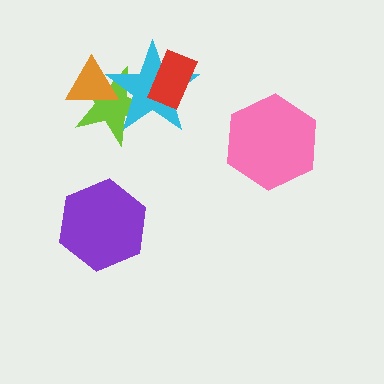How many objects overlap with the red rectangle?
1 object overlaps with the red rectangle.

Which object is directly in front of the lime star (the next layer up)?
The cyan star is directly in front of the lime star.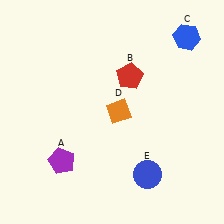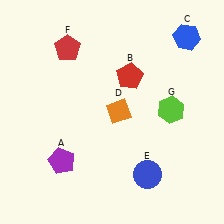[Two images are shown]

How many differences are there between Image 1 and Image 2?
There are 2 differences between the two images.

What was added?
A red pentagon (F), a lime hexagon (G) were added in Image 2.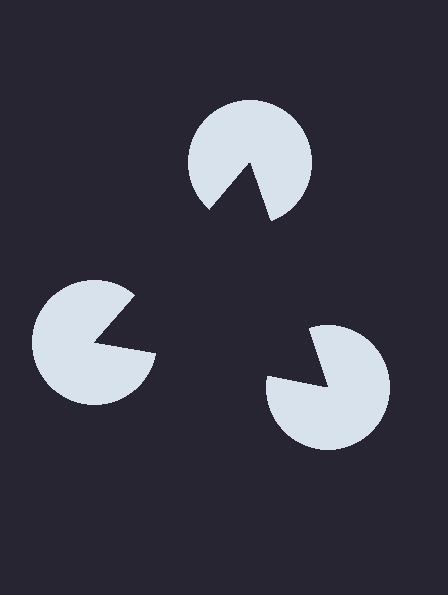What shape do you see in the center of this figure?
An illusory triangle — its edges are inferred from the aligned wedge cuts in the pac-man discs, not physically drawn.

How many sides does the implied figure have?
3 sides.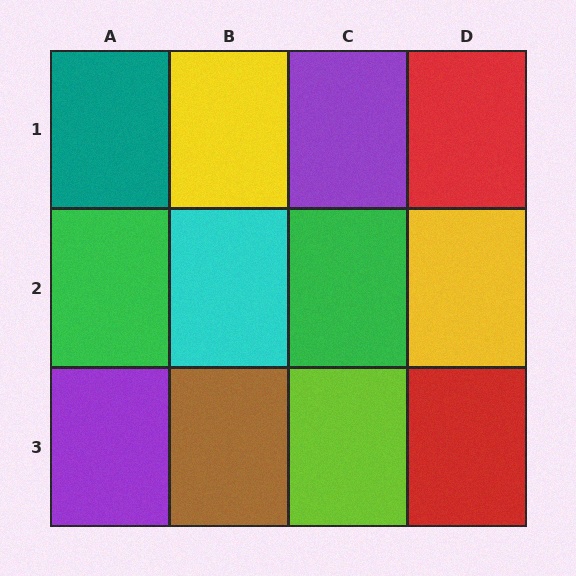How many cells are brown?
1 cell is brown.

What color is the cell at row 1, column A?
Teal.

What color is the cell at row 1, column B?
Yellow.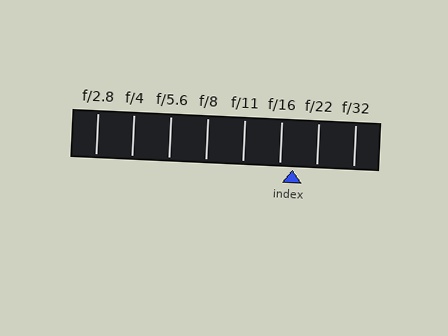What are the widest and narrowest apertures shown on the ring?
The widest aperture shown is f/2.8 and the narrowest is f/32.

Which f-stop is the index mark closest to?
The index mark is closest to f/16.